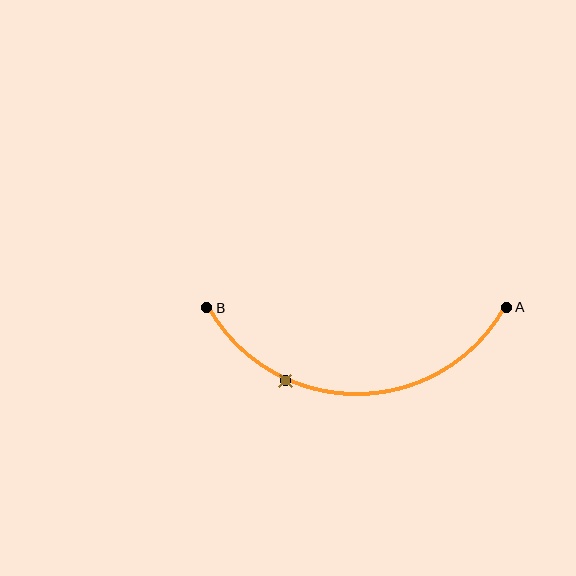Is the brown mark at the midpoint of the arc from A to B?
No. The brown mark lies on the arc but is closer to endpoint B. The arc midpoint would be at the point on the curve equidistant along the arc from both A and B.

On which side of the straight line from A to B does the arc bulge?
The arc bulges below the straight line connecting A and B.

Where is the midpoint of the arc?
The arc midpoint is the point on the curve farthest from the straight line joining A and B. It sits below that line.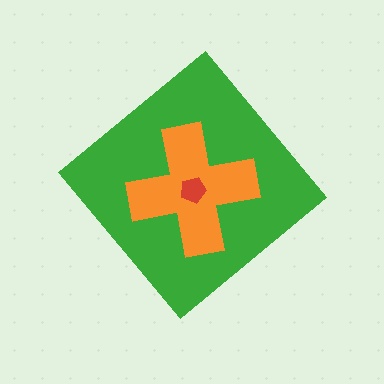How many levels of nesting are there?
3.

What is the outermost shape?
The green diamond.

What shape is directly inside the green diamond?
The orange cross.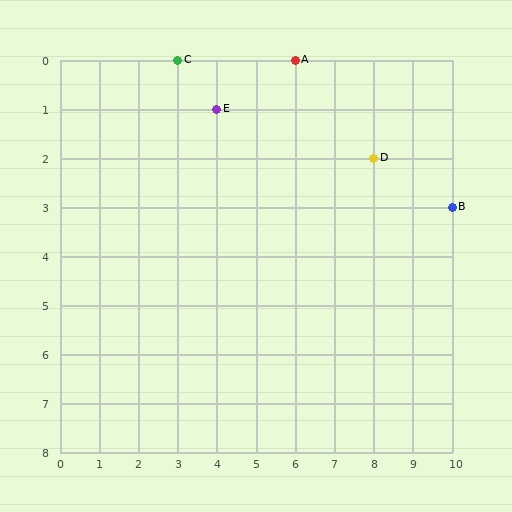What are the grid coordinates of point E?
Point E is at grid coordinates (4, 1).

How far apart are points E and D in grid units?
Points E and D are 4 columns and 1 row apart (about 4.1 grid units diagonally).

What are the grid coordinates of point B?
Point B is at grid coordinates (10, 3).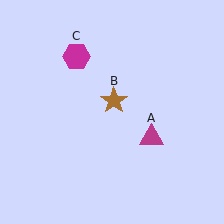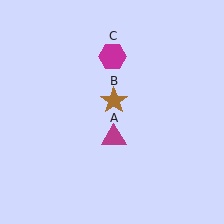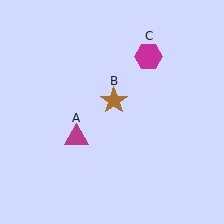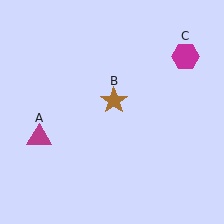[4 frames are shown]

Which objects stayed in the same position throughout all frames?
Brown star (object B) remained stationary.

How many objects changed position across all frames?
2 objects changed position: magenta triangle (object A), magenta hexagon (object C).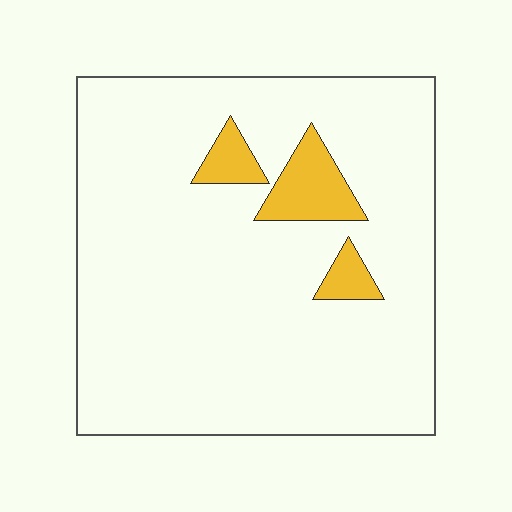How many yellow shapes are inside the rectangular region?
3.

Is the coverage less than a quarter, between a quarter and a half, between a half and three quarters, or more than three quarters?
Less than a quarter.